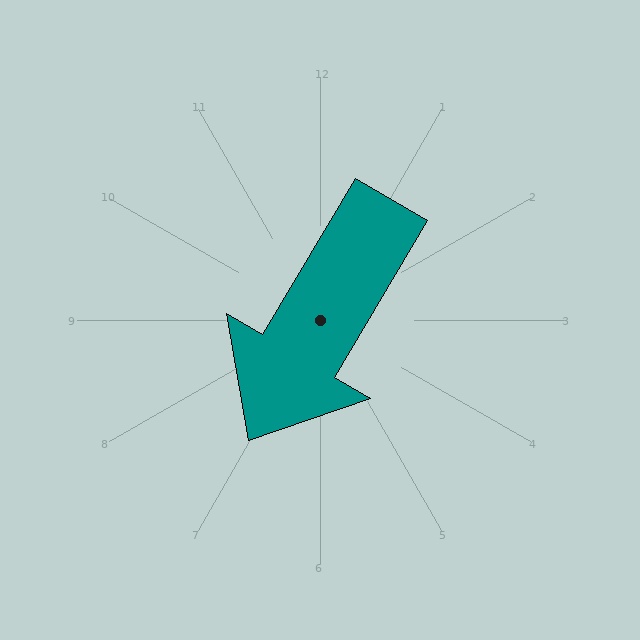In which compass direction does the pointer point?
Southwest.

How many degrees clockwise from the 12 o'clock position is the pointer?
Approximately 211 degrees.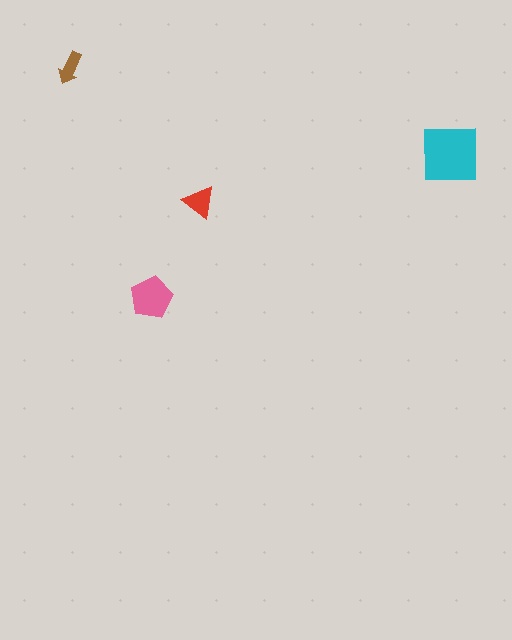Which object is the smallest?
The brown arrow.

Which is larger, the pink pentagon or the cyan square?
The cyan square.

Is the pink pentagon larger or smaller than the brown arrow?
Larger.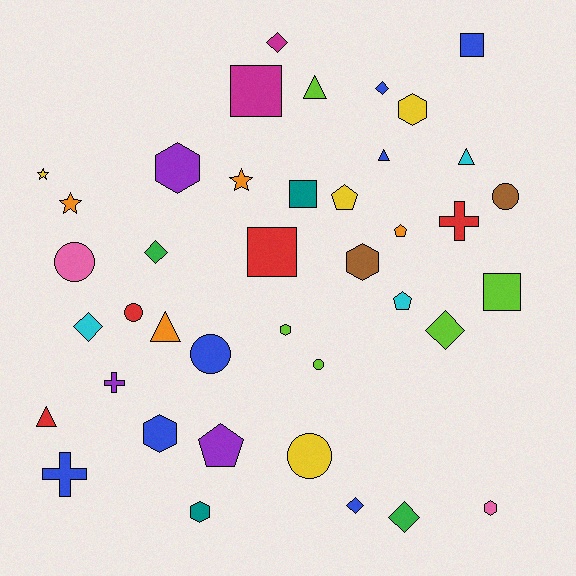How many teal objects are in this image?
There are 2 teal objects.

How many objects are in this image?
There are 40 objects.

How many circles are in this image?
There are 6 circles.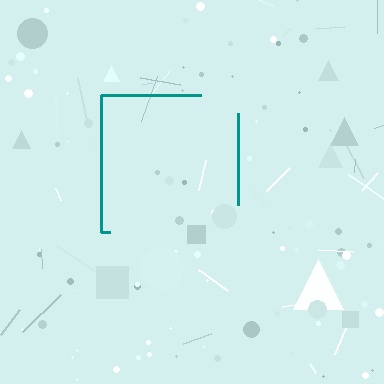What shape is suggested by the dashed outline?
The dashed outline suggests a square.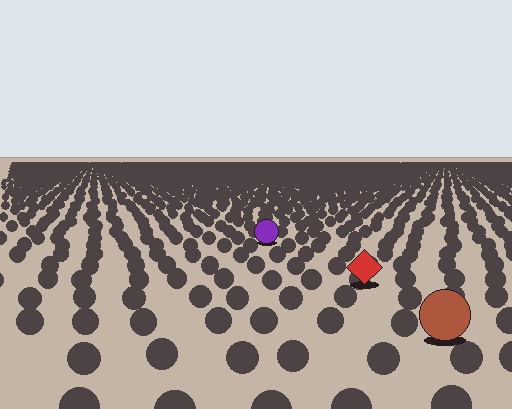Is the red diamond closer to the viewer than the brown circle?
No. The brown circle is closer — you can tell from the texture gradient: the ground texture is coarser near it.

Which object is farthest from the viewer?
The purple circle is farthest from the viewer. It appears smaller and the ground texture around it is denser.